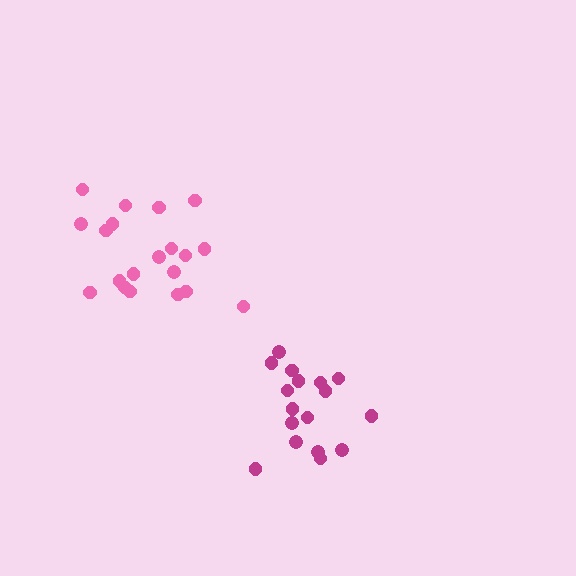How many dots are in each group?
Group 1: 20 dots, Group 2: 17 dots (37 total).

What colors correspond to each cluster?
The clusters are colored: pink, magenta.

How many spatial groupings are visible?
There are 2 spatial groupings.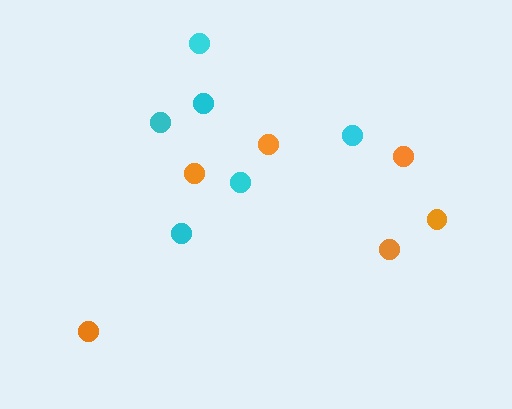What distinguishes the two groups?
There are 2 groups: one group of orange circles (6) and one group of cyan circles (6).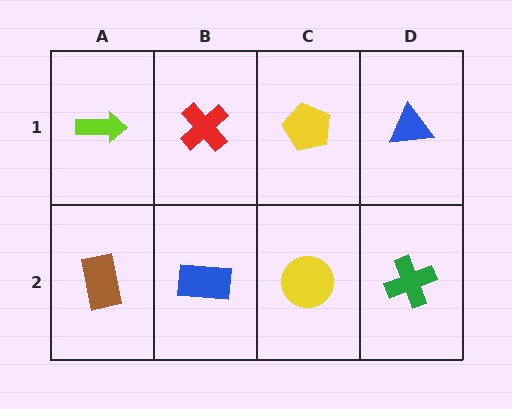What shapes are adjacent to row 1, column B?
A blue rectangle (row 2, column B), a lime arrow (row 1, column A), a yellow pentagon (row 1, column C).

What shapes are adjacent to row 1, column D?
A green cross (row 2, column D), a yellow pentagon (row 1, column C).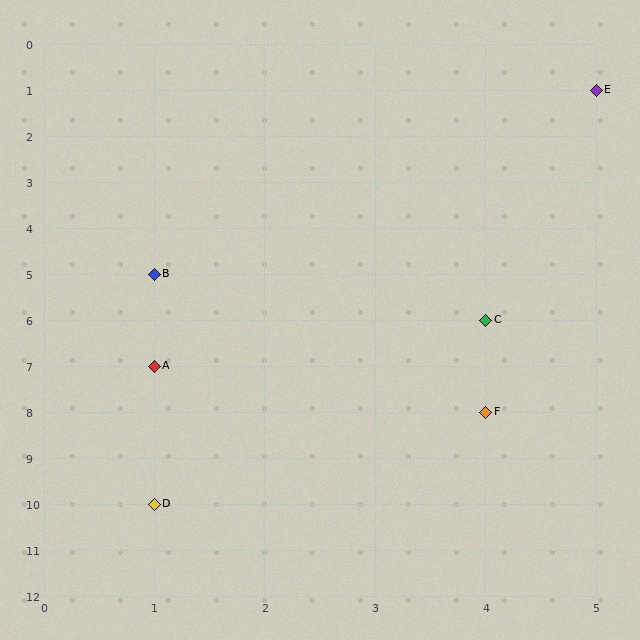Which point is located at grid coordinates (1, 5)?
Point B is at (1, 5).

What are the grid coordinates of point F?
Point F is at grid coordinates (4, 8).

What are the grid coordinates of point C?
Point C is at grid coordinates (4, 6).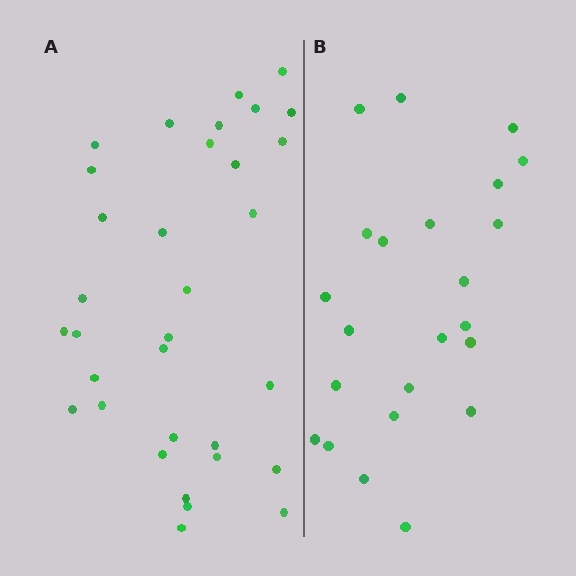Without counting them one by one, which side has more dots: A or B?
Region A (the left region) has more dots.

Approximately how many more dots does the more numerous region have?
Region A has roughly 10 or so more dots than region B.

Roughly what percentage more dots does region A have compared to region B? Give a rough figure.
About 45% more.